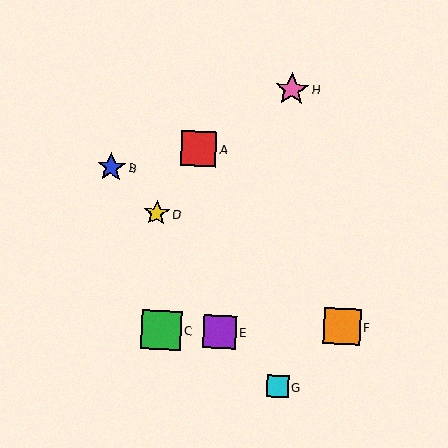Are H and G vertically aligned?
Yes, both are at x≈292.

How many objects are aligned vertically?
2 objects (G, H) are aligned vertically.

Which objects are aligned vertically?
Objects G, H are aligned vertically.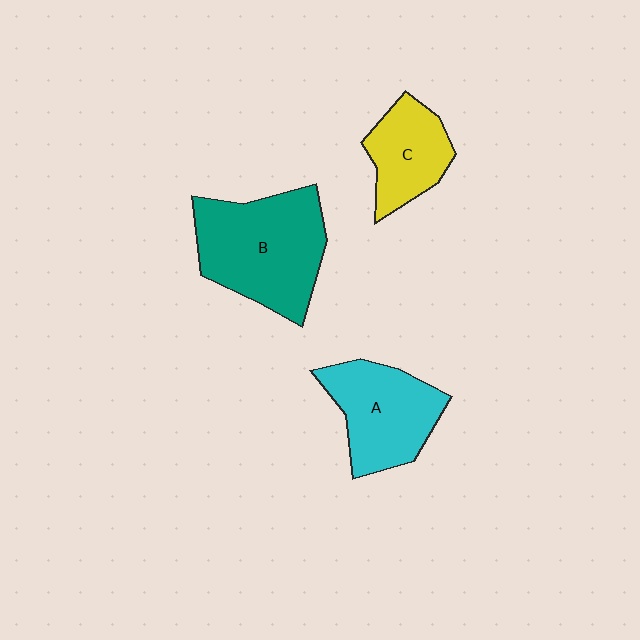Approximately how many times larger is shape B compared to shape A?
Approximately 1.3 times.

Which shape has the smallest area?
Shape C (yellow).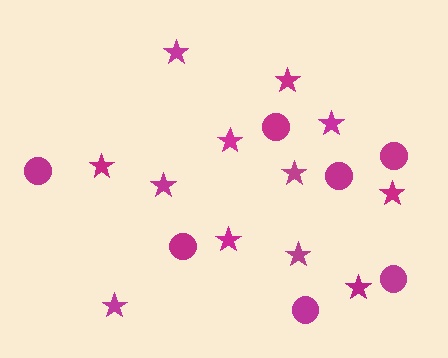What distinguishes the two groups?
There are 2 groups: one group of stars (12) and one group of circles (7).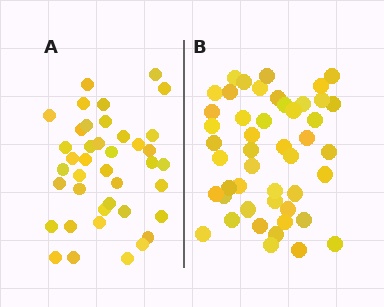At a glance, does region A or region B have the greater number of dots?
Region B (the right region) has more dots.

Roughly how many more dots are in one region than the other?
Region B has roughly 8 or so more dots than region A.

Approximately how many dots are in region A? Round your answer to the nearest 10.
About 40 dots.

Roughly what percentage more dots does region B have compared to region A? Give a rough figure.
About 20% more.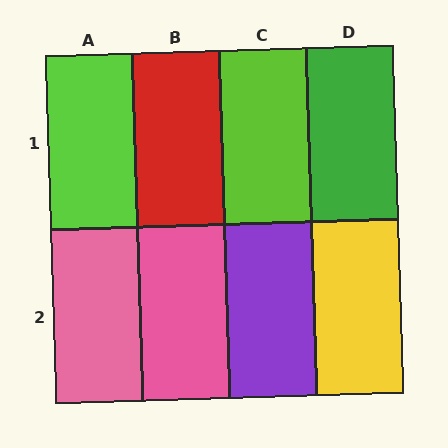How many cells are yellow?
1 cell is yellow.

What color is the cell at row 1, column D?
Green.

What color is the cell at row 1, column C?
Lime.